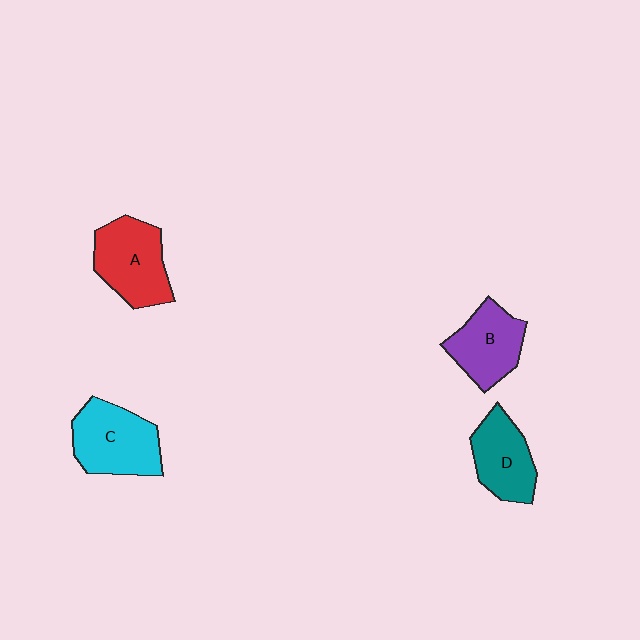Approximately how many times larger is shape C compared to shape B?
Approximately 1.2 times.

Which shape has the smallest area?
Shape D (teal).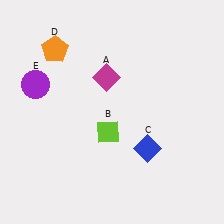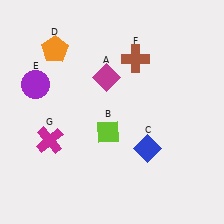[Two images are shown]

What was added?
A brown cross (F), a magenta cross (G) were added in Image 2.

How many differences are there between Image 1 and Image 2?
There are 2 differences between the two images.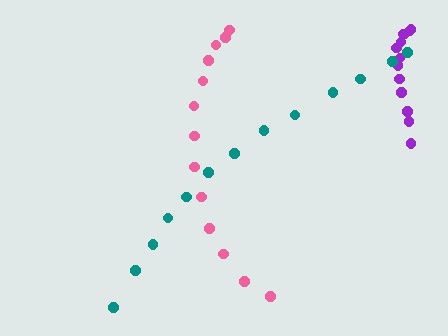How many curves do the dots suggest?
There are 3 distinct paths.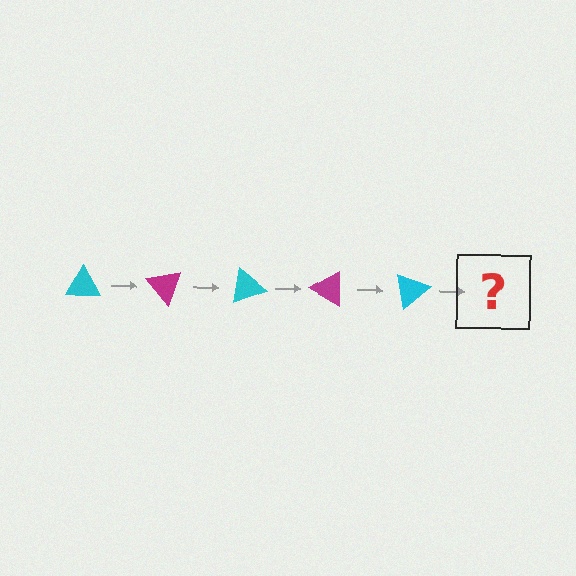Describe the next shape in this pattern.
It should be a magenta triangle, rotated 250 degrees from the start.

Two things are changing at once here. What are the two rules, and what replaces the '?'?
The two rules are that it rotates 50 degrees each step and the color cycles through cyan and magenta. The '?' should be a magenta triangle, rotated 250 degrees from the start.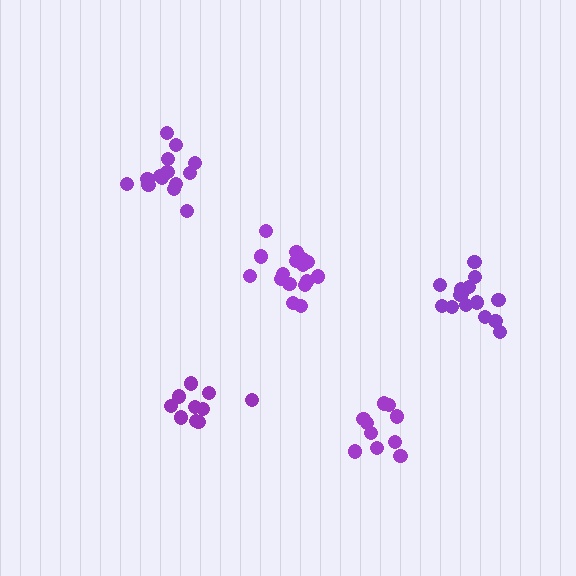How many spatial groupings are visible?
There are 5 spatial groupings.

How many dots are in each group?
Group 1: 16 dots, Group 2: 10 dots, Group 3: 14 dots, Group 4: 15 dots, Group 5: 10 dots (65 total).